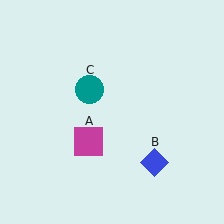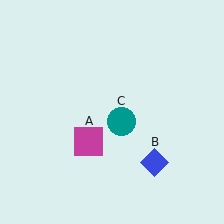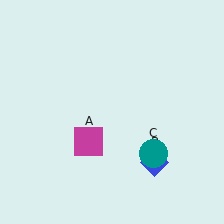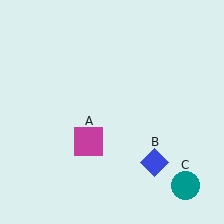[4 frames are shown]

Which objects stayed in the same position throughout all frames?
Magenta square (object A) and blue diamond (object B) remained stationary.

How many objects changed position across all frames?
1 object changed position: teal circle (object C).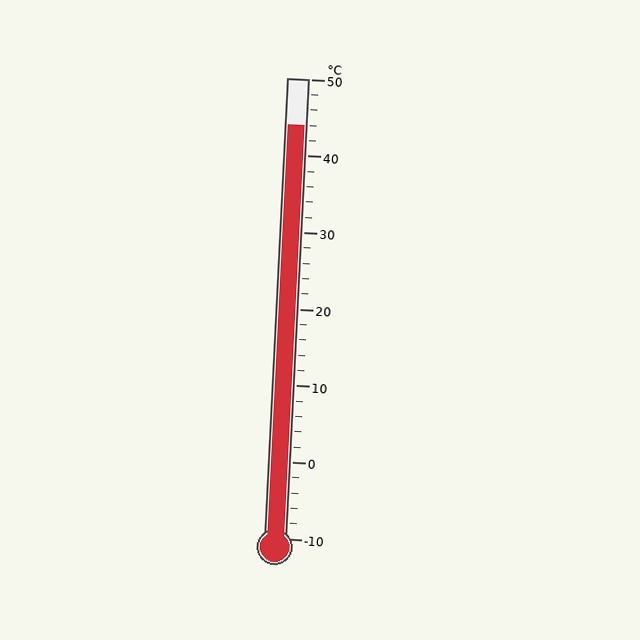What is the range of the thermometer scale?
The thermometer scale ranges from -10°C to 50°C.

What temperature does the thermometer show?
The thermometer shows approximately 44°C.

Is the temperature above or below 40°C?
The temperature is above 40°C.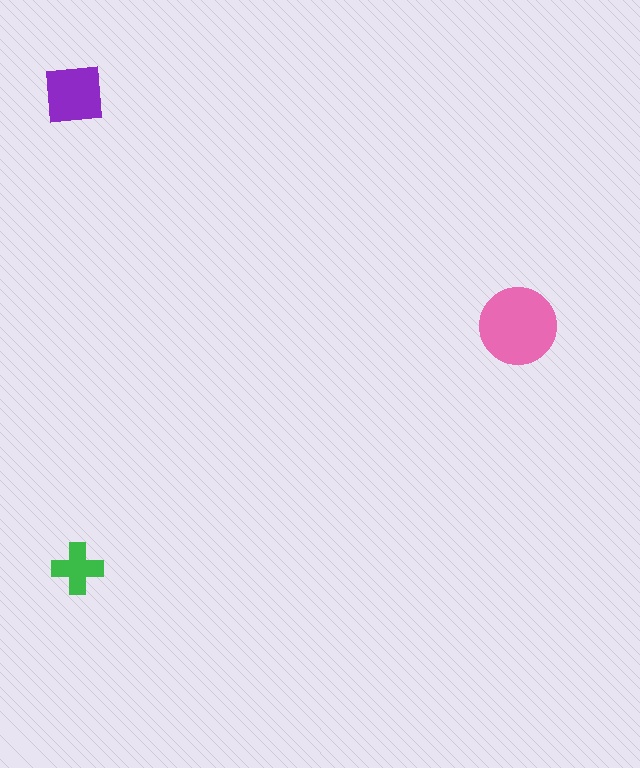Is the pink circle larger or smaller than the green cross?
Larger.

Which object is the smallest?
The green cross.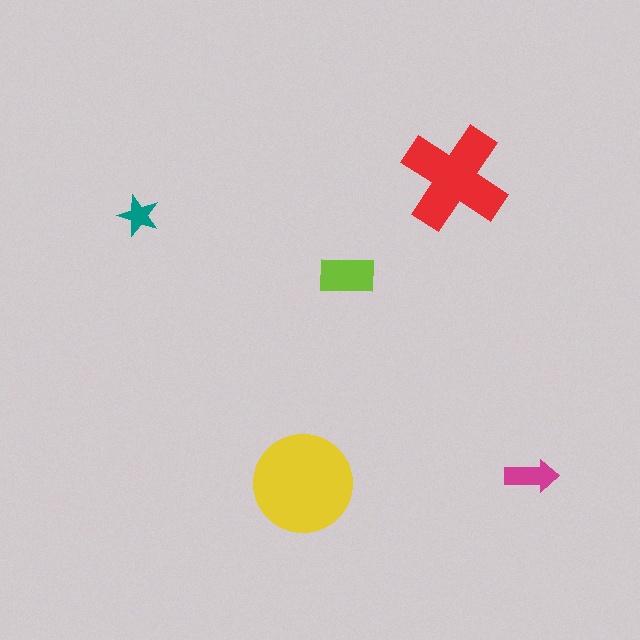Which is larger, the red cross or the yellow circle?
The yellow circle.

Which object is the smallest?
The teal star.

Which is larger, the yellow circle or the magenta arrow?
The yellow circle.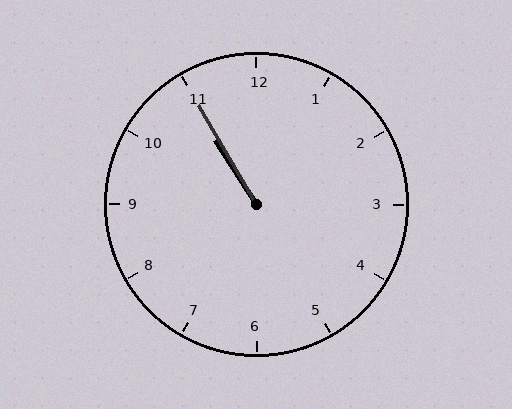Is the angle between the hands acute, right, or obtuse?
It is acute.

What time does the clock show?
10:55.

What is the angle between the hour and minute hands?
Approximately 2 degrees.